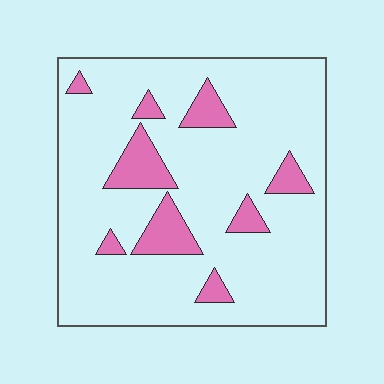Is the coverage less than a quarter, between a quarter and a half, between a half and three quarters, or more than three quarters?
Less than a quarter.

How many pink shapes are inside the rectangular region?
9.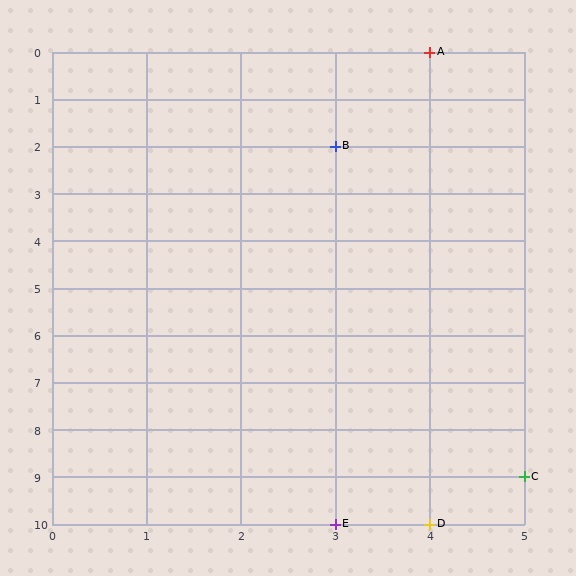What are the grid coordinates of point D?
Point D is at grid coordinates (4, 10).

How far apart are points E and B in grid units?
Points E and B are 8 rows apart.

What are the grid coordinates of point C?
Point C is at grid coordinates (5, 9).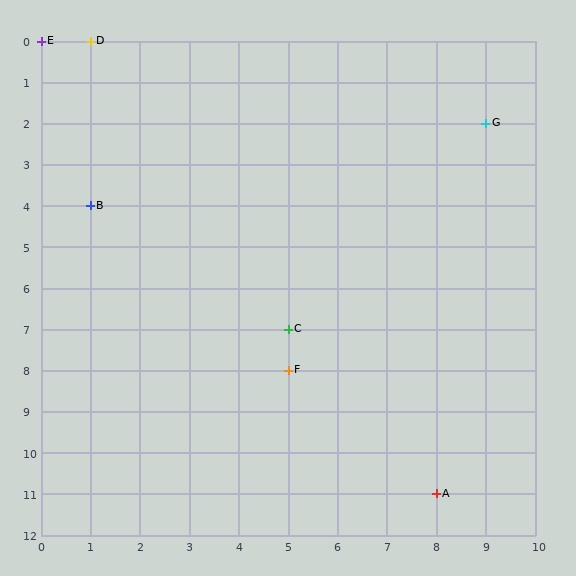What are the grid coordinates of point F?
Point F is at grid coordinates (5, 8).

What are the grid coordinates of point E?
Point E is at grid coordinates (0, 0).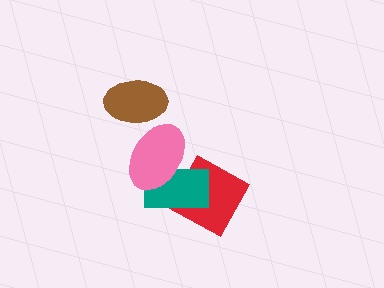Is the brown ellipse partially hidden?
No, no other shape covers it.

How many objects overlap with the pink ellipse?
3 objects overlap with the pink ellipse.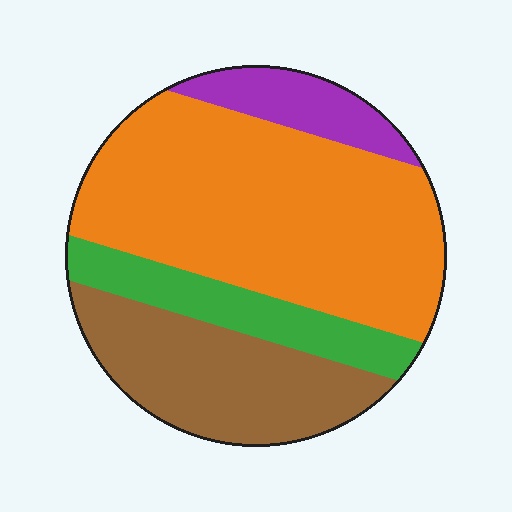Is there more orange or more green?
Orange.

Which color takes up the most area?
Orange, at roughly 50%.